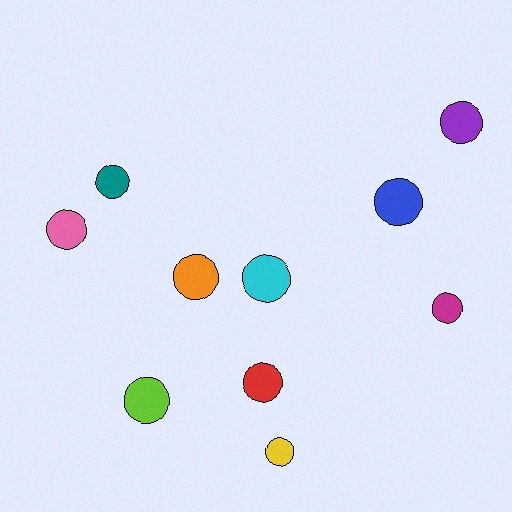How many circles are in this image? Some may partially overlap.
There are 10 circles.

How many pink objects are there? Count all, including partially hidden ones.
There is 1 pink object.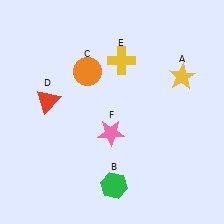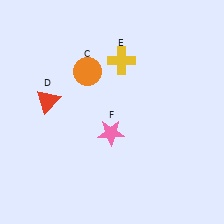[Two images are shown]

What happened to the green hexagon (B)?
The green hexagon (B) was removed in Image 2. It was in the bottom-right area of Image 1.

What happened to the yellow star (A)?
The yellow star (A) was removed in Image 2. It was in the top-right area of Image 1.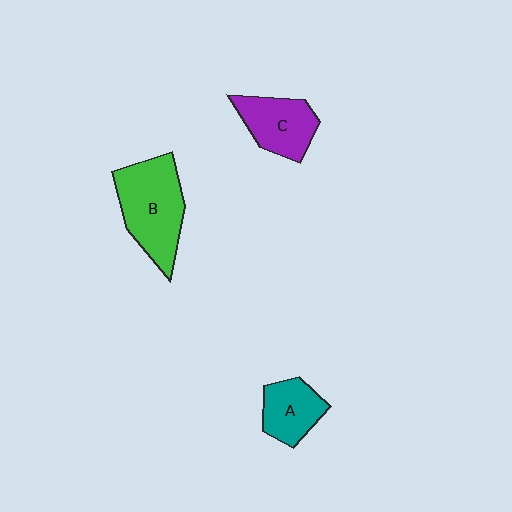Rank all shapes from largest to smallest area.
From largest to smallest: B (green), C (purple), A (teal).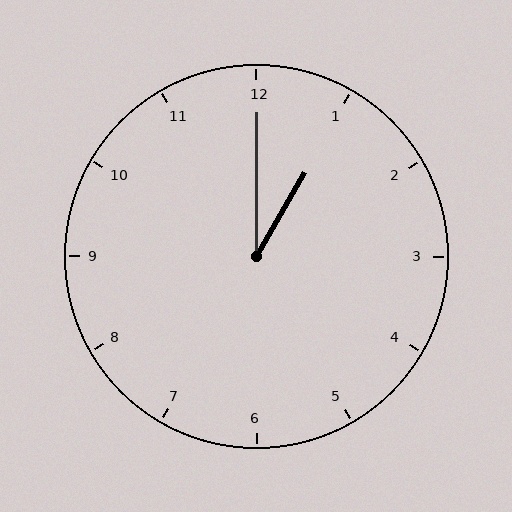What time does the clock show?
1:00.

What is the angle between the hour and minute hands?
Approximately 30 degrees.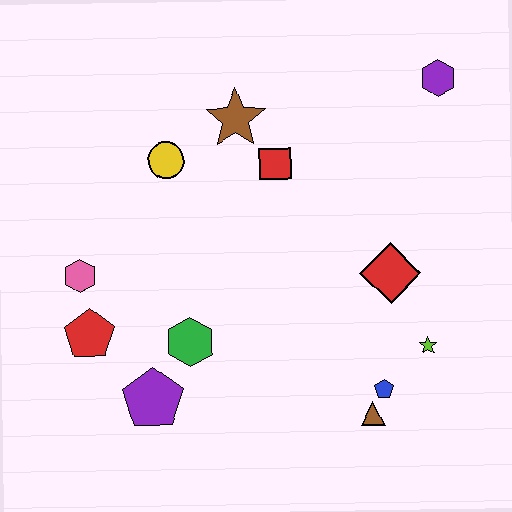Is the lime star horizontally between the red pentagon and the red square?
No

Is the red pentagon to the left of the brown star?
Yes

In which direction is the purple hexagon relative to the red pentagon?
The purple hexagon is to the right of the red pentagon.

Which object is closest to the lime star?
The blue pentagon is closest to the lime star.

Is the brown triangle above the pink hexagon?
No